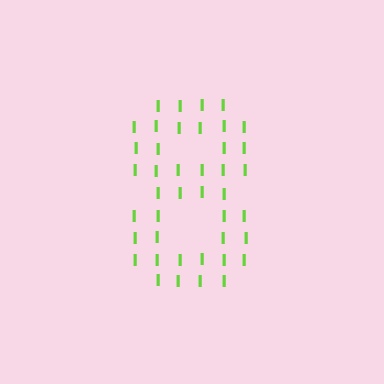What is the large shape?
The large shape is the digit 8.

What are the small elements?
The small elements are letter I's.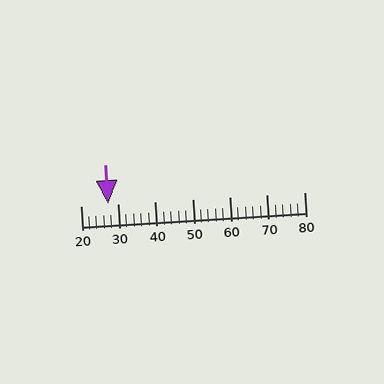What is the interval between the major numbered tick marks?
The major tick marks are spaced 10 units apart.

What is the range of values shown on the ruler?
The ruler shows values from 20 to 80.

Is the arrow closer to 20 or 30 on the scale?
The arrow is closer to 30.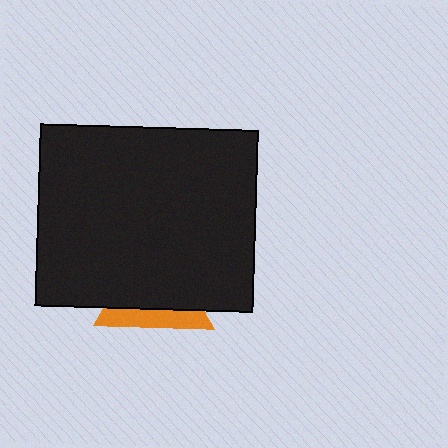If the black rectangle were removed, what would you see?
You would see the complete orange triangle.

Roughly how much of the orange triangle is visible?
A small part of it is visible (roughly 31%).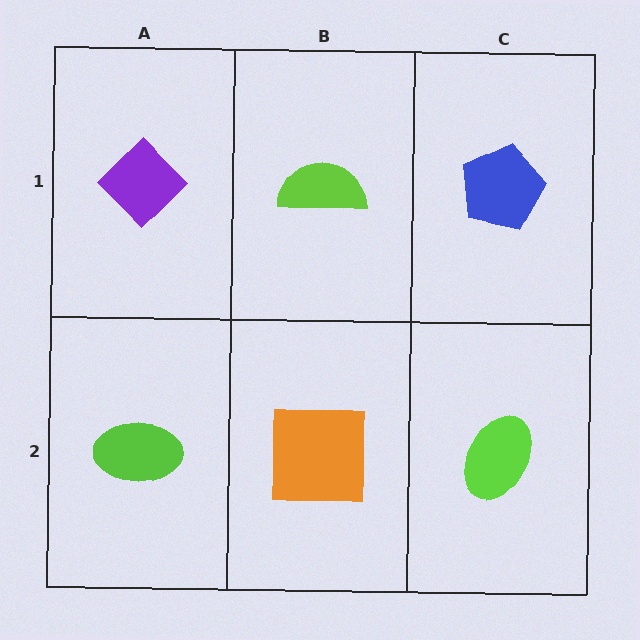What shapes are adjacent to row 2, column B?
A lime semicircle (row 1, column B), a lime ellipse (row 2, column A), a lime ellipse (row 2, column C).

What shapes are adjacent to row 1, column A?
A lime ellipse (row 2, column A), a lime semicircle (row 1, column B).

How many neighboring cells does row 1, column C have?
2.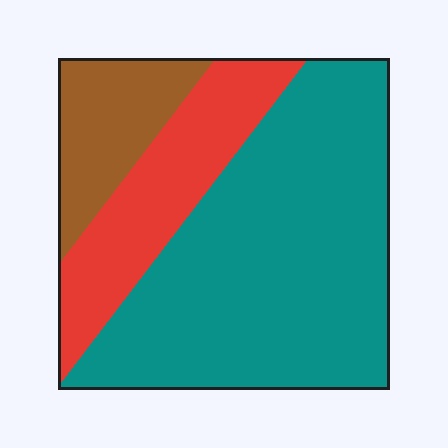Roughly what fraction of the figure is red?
Red covers roughly 25% of the figure.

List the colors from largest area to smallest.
From largest to smallest: teal, red, brown.